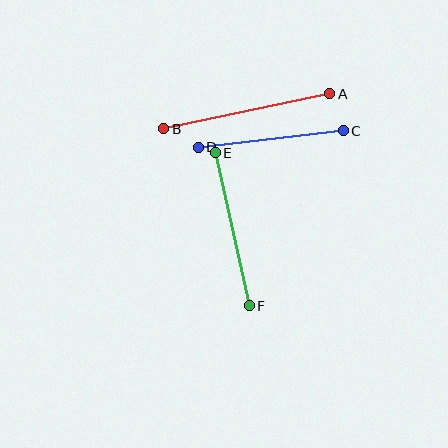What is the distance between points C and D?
The distance is approximately 146 pixels.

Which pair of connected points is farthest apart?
Points A and B are farthest apart.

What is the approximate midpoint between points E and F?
The midpoint is at approximately (232, 229) pixels.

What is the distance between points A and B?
The distance is approximately 169 pixels.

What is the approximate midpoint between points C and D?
The midpoint is at approximately (271, 139) pixels.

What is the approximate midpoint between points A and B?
The midpoint is at approximately (247, 111) pixels.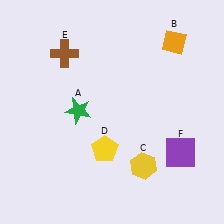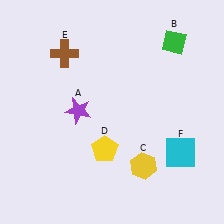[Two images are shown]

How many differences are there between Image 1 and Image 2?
There are 3 differences between the two images.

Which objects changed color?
A changed from green to purple. B changed from orange to green. F changed from purple to cyan.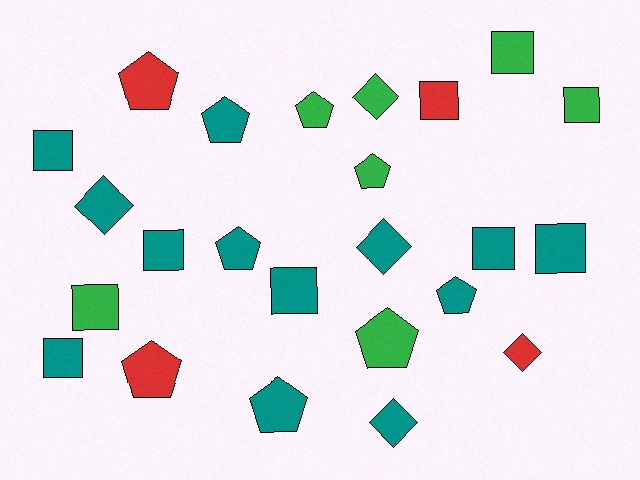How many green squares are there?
There are 3 green squares.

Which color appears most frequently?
Teal, with 13 objects.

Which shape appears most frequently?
Square, with 10 objects.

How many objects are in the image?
There are 24 objects.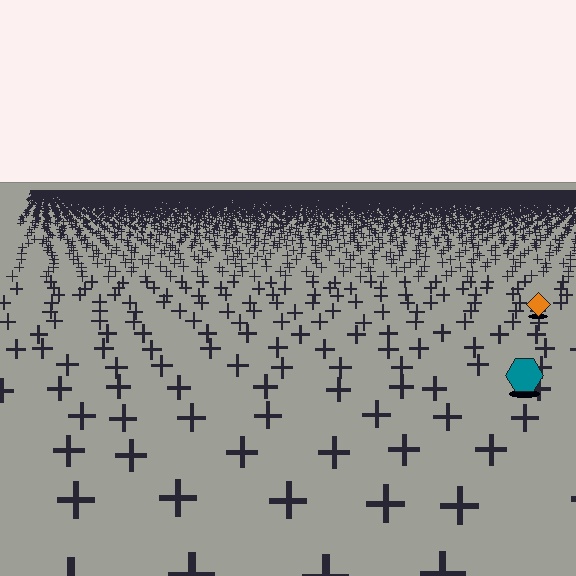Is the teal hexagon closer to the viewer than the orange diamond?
Yes. The teal hexagon is closer — you can tell from the texture gradient: the ground texture is coarser near it.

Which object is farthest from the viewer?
The orange diamond is farthest from the viewer. It appears smaller and the ground texture around it is denser.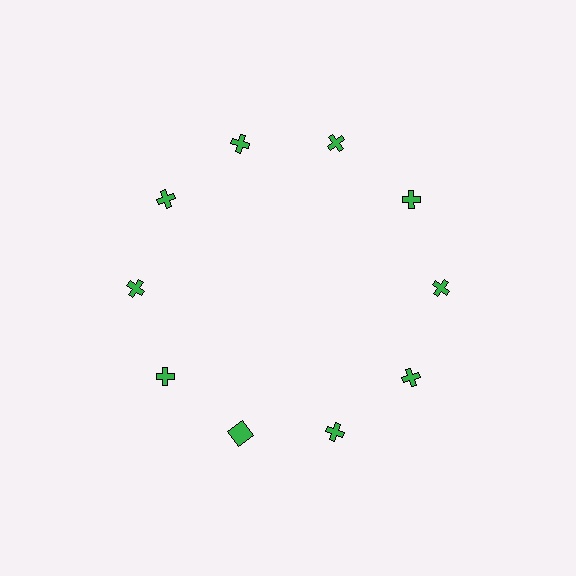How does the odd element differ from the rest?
It has a different shape: square instead of cross.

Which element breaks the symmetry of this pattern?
The green square at roughly the 7 o'clock position breaks the symmetry. All other shapes are green crosses.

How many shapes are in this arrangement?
There are 10 shapes arranged in a ring pattern.